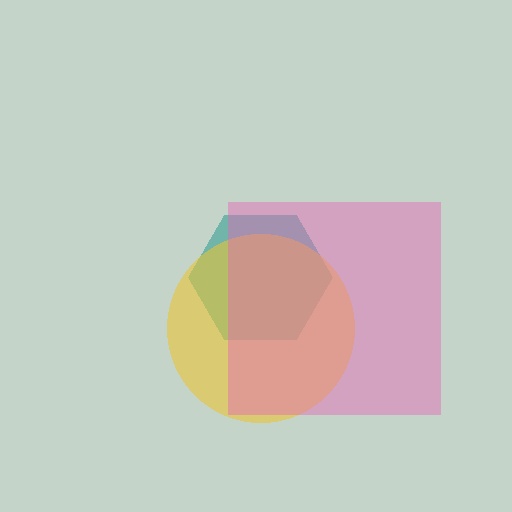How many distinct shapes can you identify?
There are 3 distinct shapes: a teal hexagon, a yellow circle, a pink square.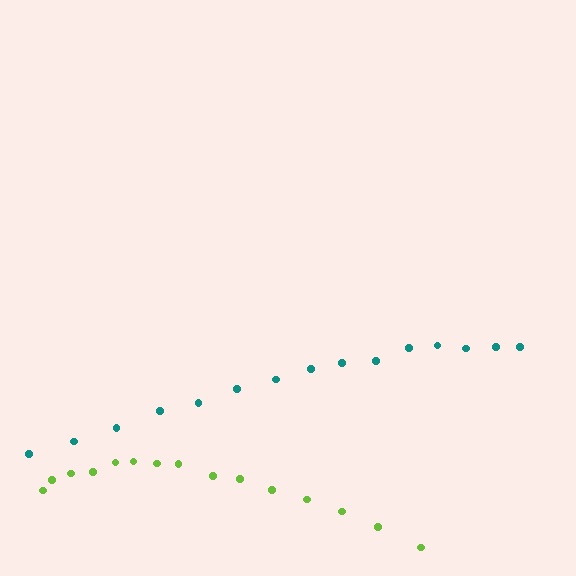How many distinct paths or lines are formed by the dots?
There are 2 distinct paths.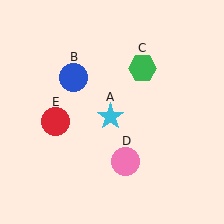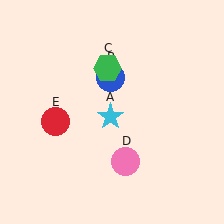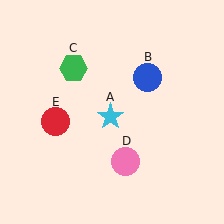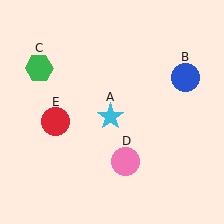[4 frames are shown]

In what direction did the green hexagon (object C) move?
The green hexagon (object C) moved left.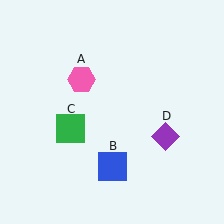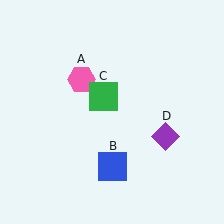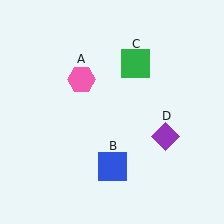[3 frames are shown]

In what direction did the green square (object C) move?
The green square (object C) moved up and to the right.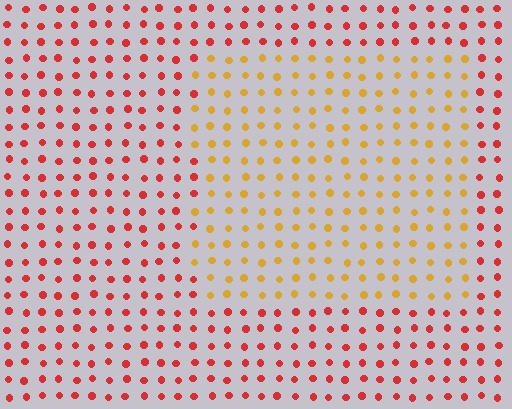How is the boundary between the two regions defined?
The boundary is defined purely by a slight shift in hue (about 45 degrees). Spacing, size, and orientation are identical on both sides.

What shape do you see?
I see a rectangle.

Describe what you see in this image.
The image is filled with small red elements in a uniform arrangement. A rectangle-shaped region is visible where the elements are tinted to a slightly different hue, forming a subtle color boundary.